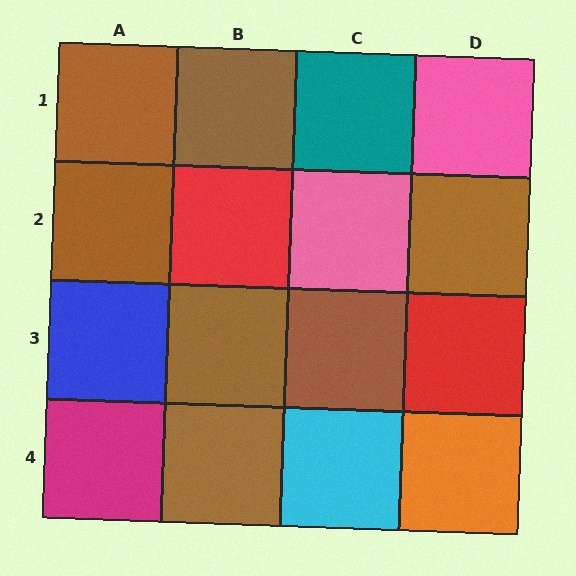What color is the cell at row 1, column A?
Brown.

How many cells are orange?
1 cell is orange.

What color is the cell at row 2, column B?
Red.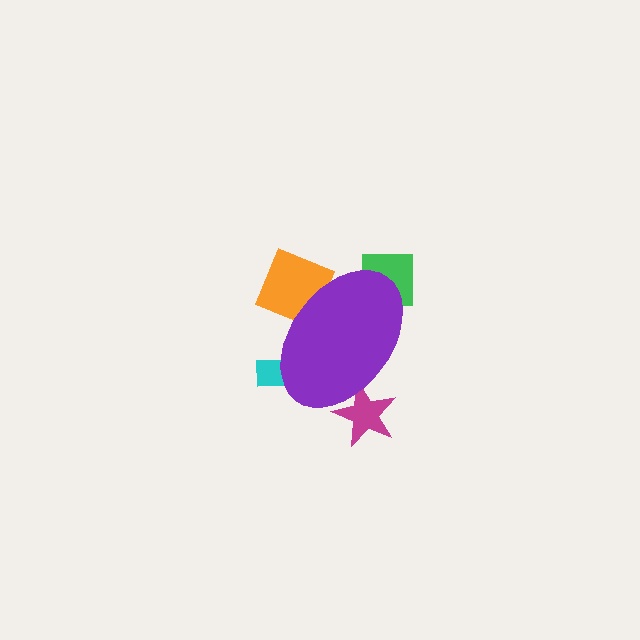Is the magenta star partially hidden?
Yes, the magenta star is partially hidden behind the purple ellipse.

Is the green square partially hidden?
Yes, the green square is partially hidden behind the purple ellipse.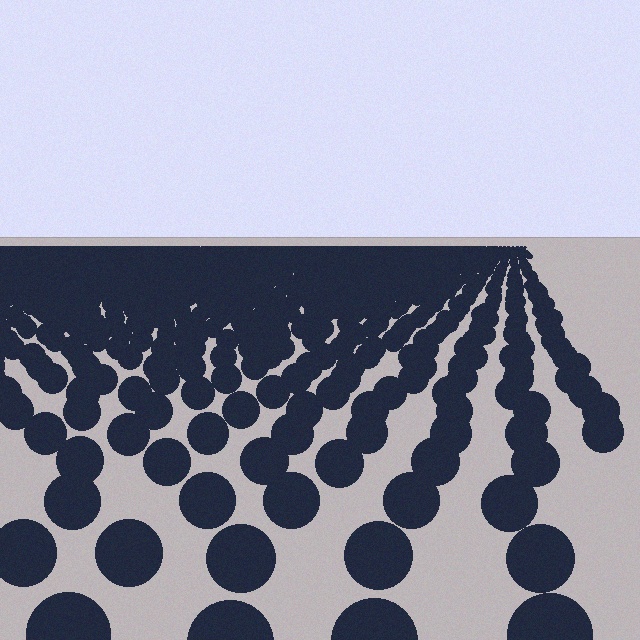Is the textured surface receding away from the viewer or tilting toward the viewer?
The surface is receding away from the viewer. Texture elements get smaller and denser toward the top.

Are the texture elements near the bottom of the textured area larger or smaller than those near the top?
Larger. Near the bottom, elements are closer to the viewer and appear at a bigger on-screen size.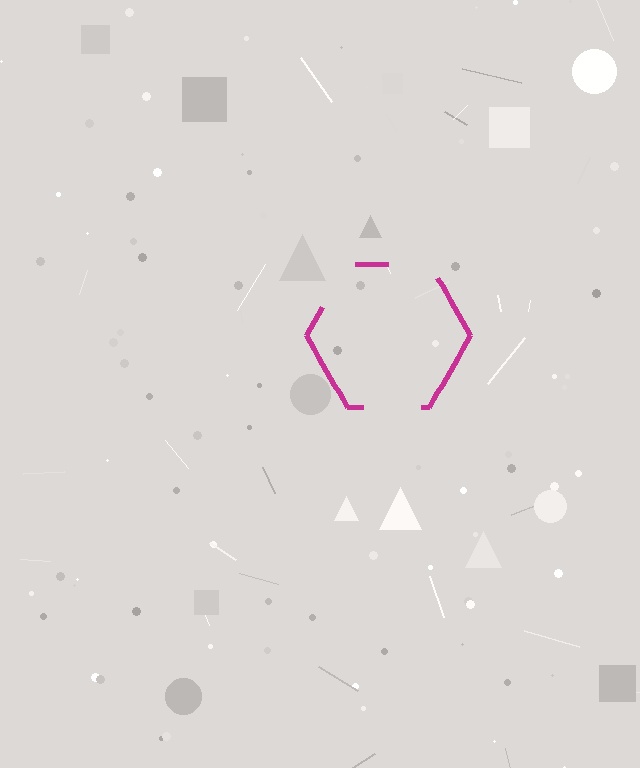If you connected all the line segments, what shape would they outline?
They would outline a hexagon.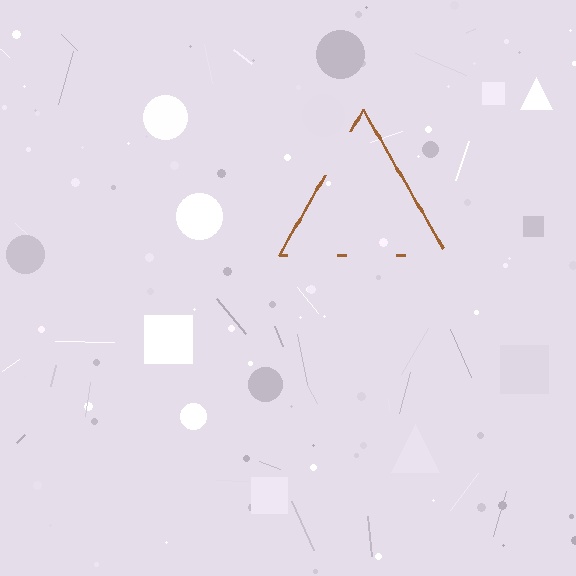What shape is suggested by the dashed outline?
The dashed outline suggests a triangle.